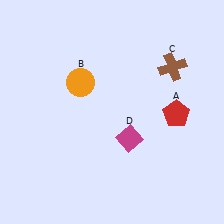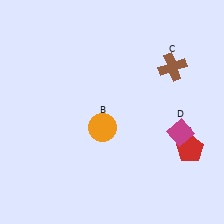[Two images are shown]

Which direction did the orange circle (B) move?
The orange circle (B) moved down.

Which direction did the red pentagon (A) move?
The red pentagon (A) moved down.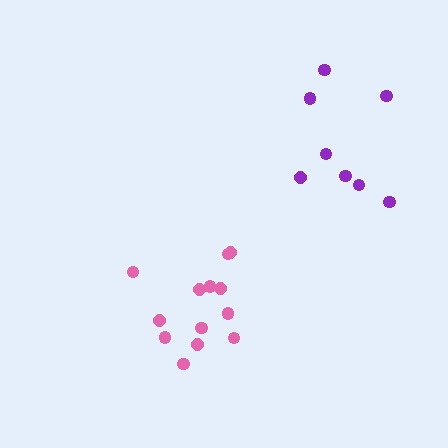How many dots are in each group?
Group 1: 8 dots, Group 2: 13 dots (21 total).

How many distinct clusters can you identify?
There are 2 distinct clusters.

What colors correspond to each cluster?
The clusters are colored: purple, pink.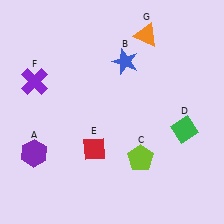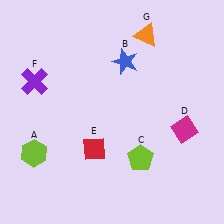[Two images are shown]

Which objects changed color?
A changed from purple to lime. D changed from green to magenta.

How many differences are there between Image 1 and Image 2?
There are 2 differences between the two images.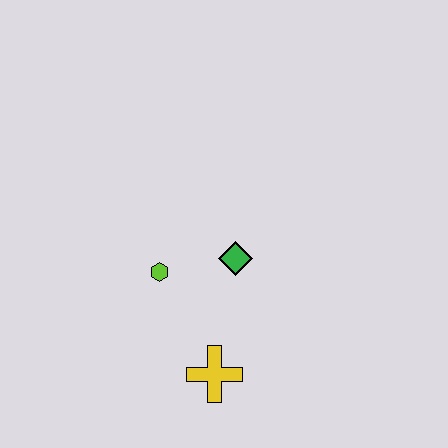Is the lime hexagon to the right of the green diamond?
No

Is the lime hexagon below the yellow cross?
No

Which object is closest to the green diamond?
The lime hexagon is closest to the green diamond.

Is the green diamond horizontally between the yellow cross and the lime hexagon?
No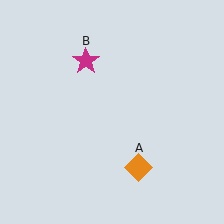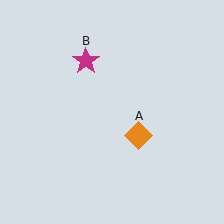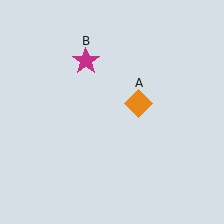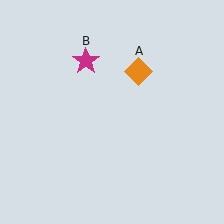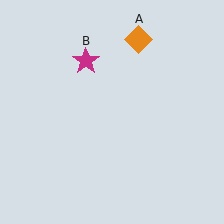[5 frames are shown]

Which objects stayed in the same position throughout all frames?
Magenta star (object B) remained stationary.